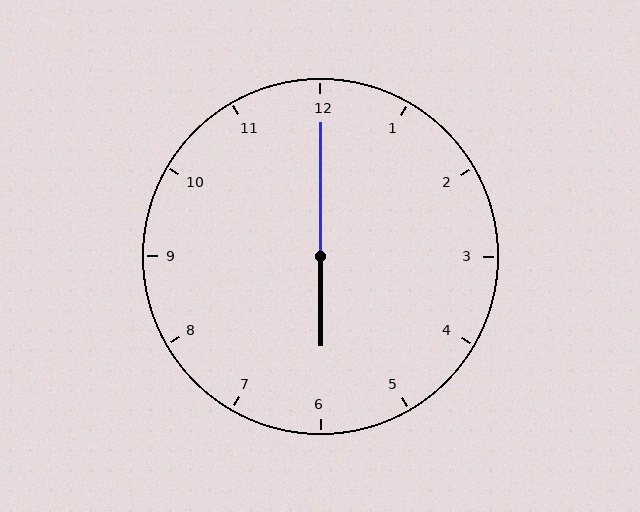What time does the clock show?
6:00.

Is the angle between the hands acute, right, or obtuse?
It is obtuse.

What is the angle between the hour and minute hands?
Approximately 180 degrees.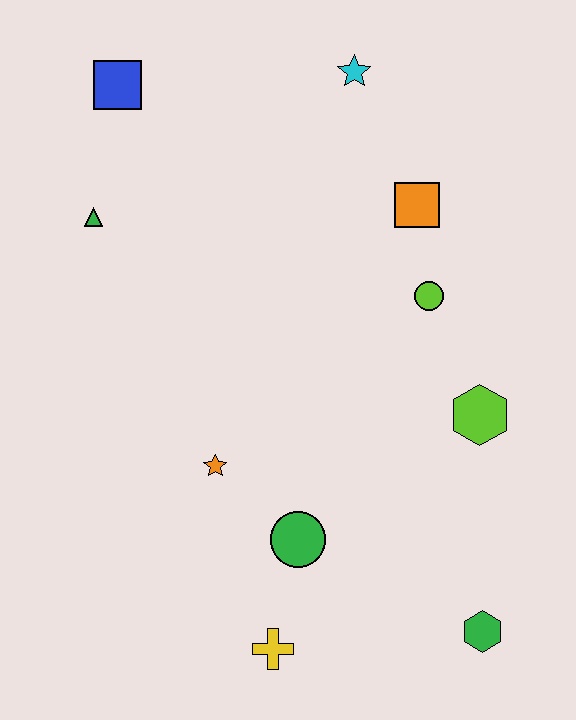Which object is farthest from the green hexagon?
The blue square is farthest from the green hexagon.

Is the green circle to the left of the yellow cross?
No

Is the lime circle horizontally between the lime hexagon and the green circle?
Yes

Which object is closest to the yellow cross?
The green circle is closest to the yellow cross.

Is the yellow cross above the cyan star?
No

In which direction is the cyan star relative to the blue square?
The cyan star is to the right of the blue square.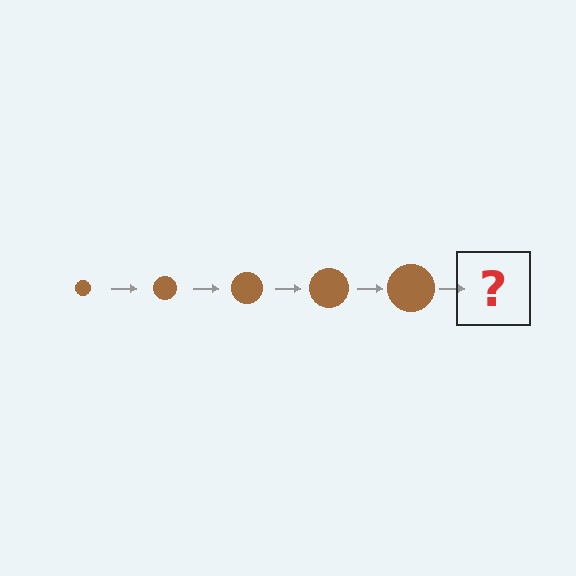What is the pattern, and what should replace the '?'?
The pattern is that the circle gets progressively larger each step. The '?' should be a brown circle, larger than the previous one.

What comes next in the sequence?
The next element should be a brown circle, larger than the previous one.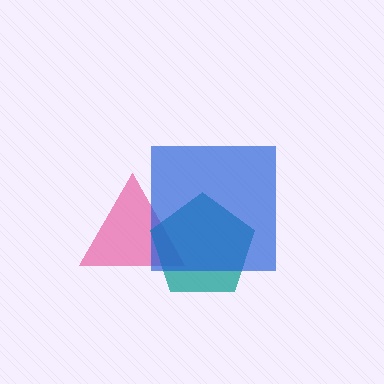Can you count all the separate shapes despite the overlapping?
Yes, there are 3 separate shapes.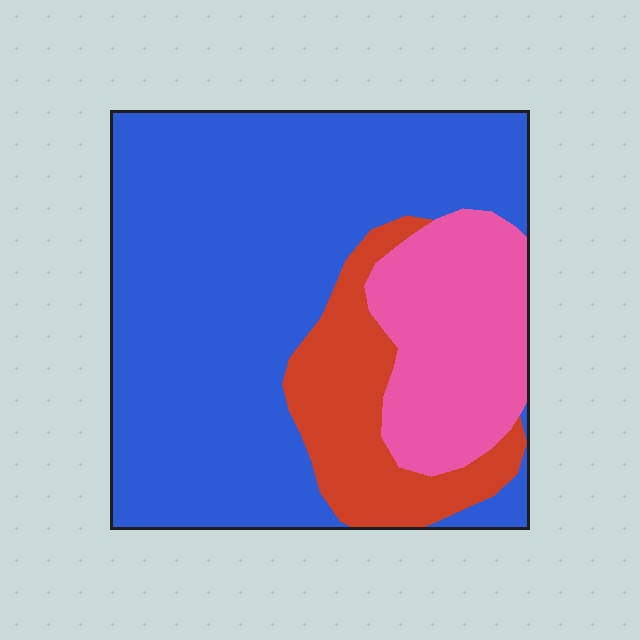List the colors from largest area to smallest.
From largest to smallest: blue, pink, red.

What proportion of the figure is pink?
Pink takes up less than a quarter of the figure.